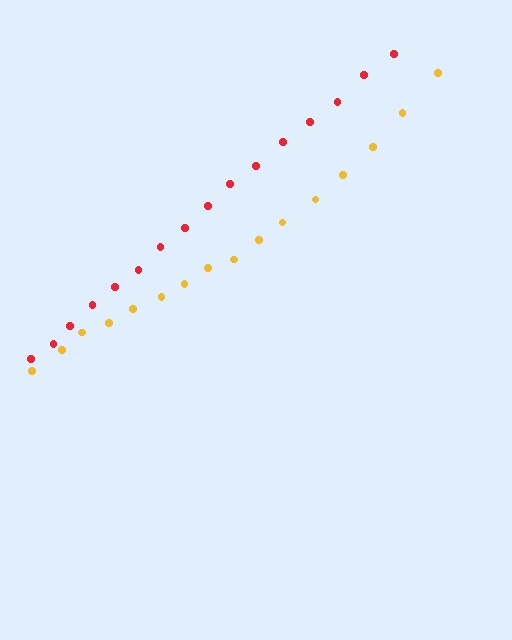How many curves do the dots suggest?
There are 2 distinct paths.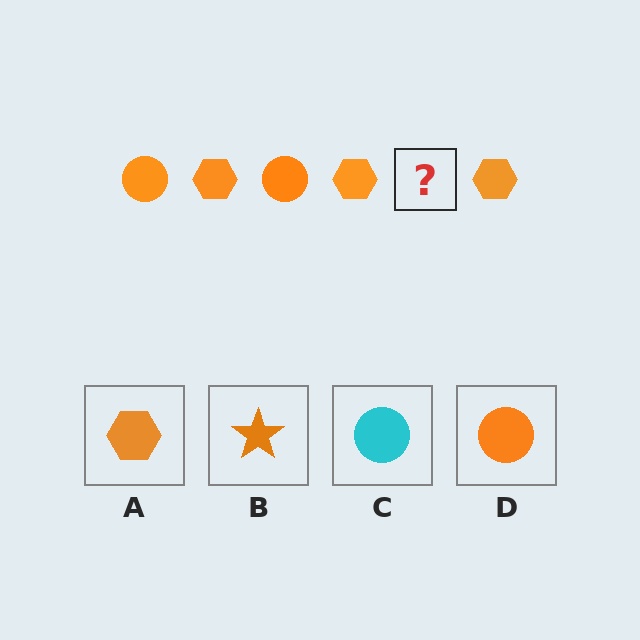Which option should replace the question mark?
Option D.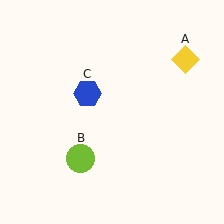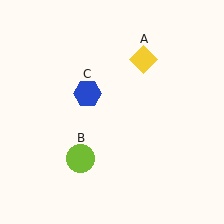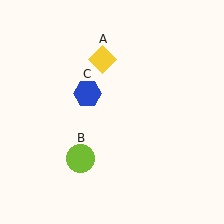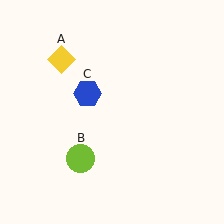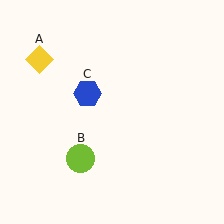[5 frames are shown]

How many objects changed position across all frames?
1 object changed position: yellow diamond (object A).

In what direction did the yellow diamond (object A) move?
The yellow diamond (object A) moved left.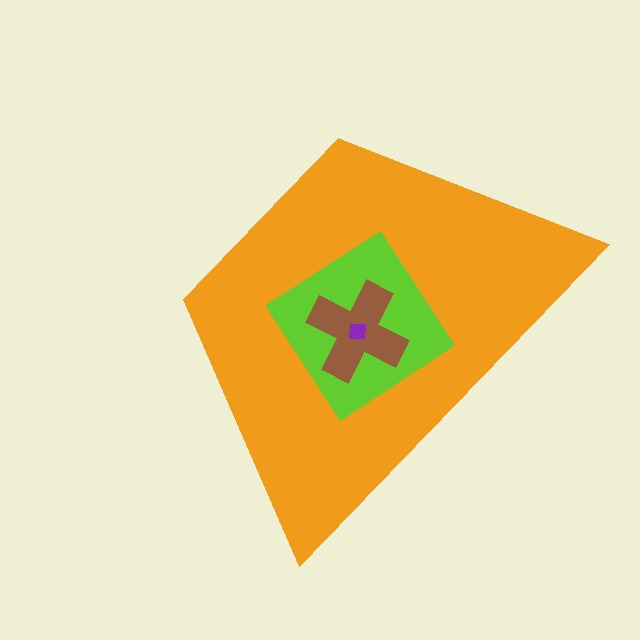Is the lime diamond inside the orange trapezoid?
Yes.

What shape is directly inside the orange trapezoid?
The lime diamond.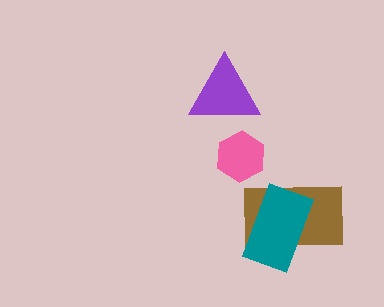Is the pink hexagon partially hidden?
No, no other shape covers it.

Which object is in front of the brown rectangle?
The teal rectangle is in front of the brown rectangle.